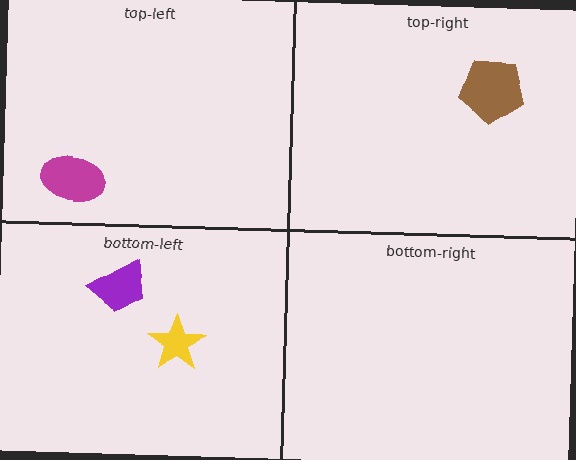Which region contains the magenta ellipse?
The top-left region.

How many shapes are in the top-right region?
1.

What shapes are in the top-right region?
The brown pentagon.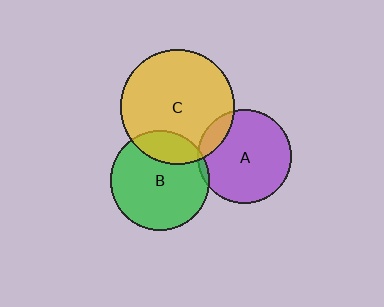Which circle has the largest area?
Circle C (yellow).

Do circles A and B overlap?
Yes.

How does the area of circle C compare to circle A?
Approximately 1.5 times.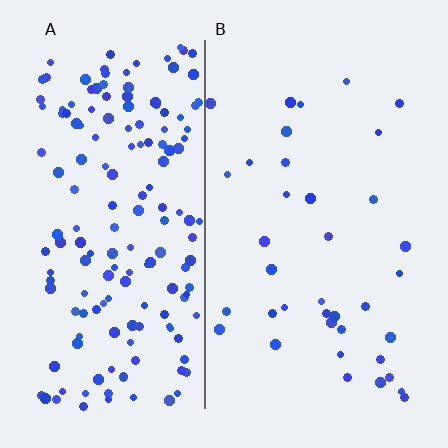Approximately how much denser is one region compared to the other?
Approximately 4.4× — region A over region B.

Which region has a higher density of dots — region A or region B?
A (the left).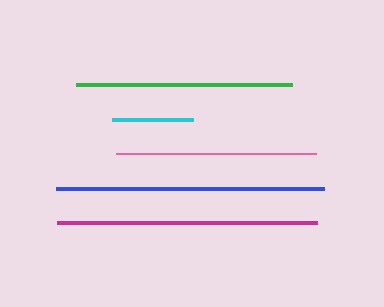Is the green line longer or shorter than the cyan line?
The green line is longer than the cyan line.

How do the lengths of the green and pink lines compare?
The green and pink lines are approximately the same length.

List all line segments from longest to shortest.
From longest to shortest: blue, magenta, green, pink, cyan.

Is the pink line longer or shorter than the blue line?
The blue line is longer than the pink line.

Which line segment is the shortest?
The cyan line is the shortest at approximately 81 pixels.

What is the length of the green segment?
The green segment is approximately 216 pixels long.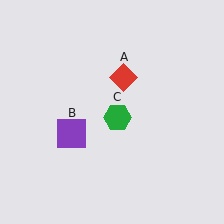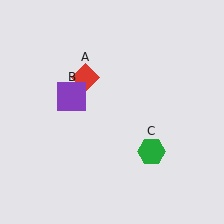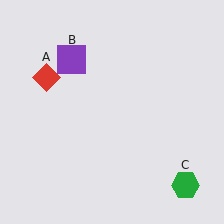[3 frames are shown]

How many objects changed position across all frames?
3 objects changed position: red diamond (object A), purple square (object B), green hexagon (object C).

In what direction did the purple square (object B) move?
The purple square (object B) moved up.